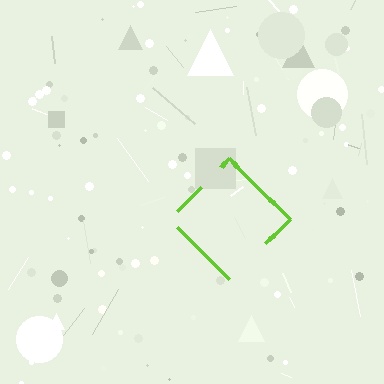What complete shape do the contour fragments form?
The contour fragments form a diamond.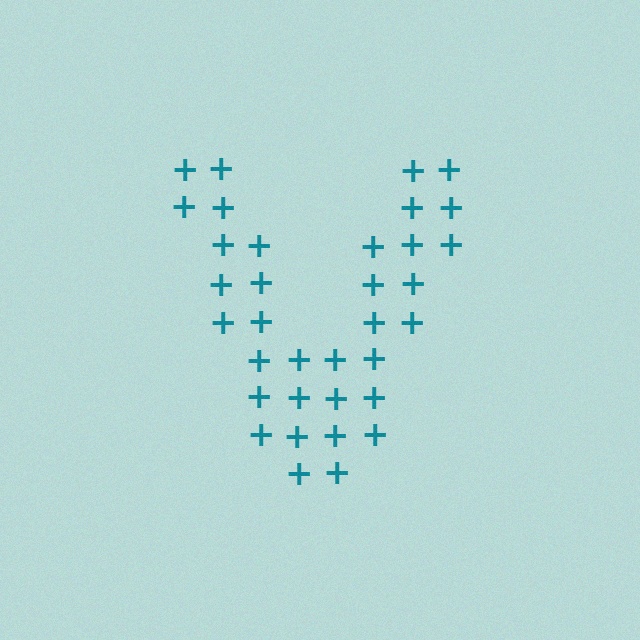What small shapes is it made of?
It is made of small plus signs.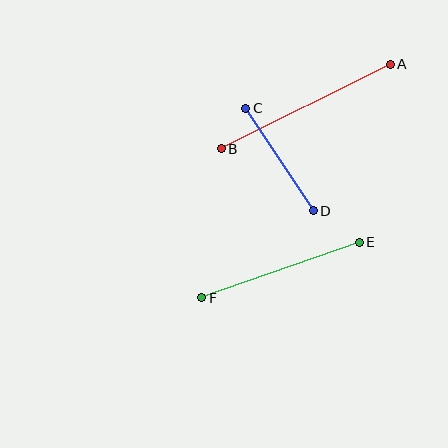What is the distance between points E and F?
The distance is approximately 167 pixels.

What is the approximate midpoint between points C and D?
The midpoint is at approximately (280, 160) pixels.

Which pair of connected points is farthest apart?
Points A and B are farthest apart.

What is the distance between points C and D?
The distance is approximately 123 pixels.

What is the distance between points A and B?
The distance is approximately 189 pixels.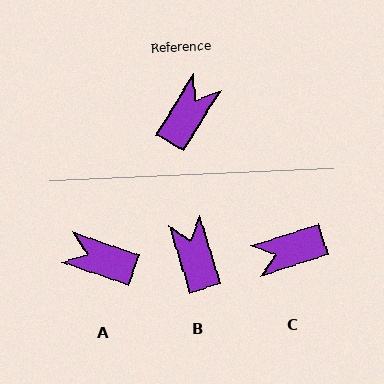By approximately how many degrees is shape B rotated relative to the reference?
Approximately 49 degrees counter-clockwise.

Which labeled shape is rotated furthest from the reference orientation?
C, about 139 degrees away.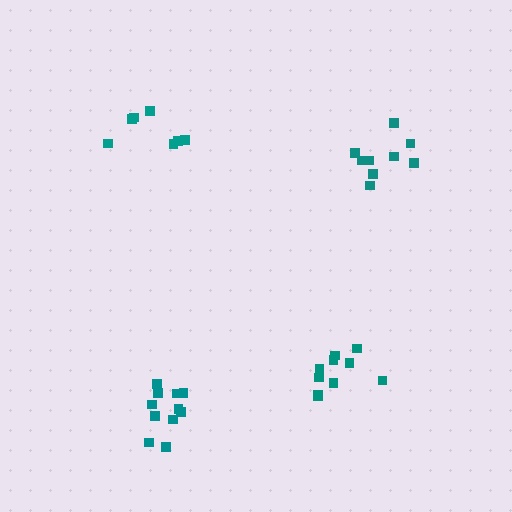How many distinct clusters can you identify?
There are 4 distinct clusters.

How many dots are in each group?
Group 1: 9 dots, Group 2: 11 dots, Group 3: 7 dots, Group 4: 10 dots (37 total).